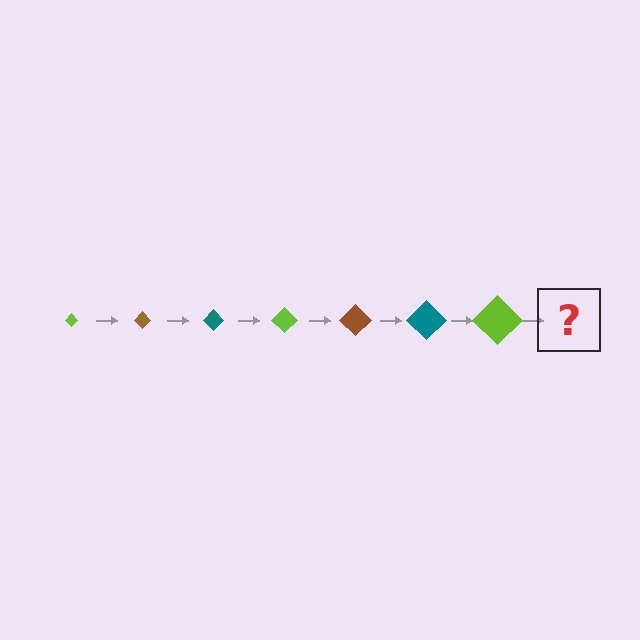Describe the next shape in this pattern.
It should be a brown diamond, larger than the previous one.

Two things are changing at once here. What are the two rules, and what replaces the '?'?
The two rules are that the diamond grows larger each step and the color cycles through lime, brown, and teal. The '?' should be a brown diamond, larger than the previous one.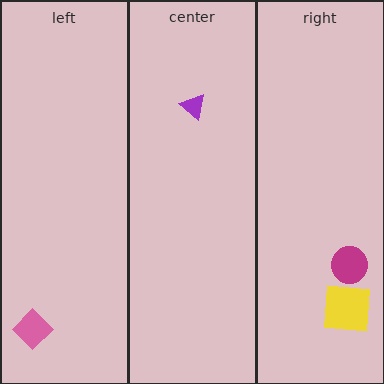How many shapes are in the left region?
1.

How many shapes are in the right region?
2.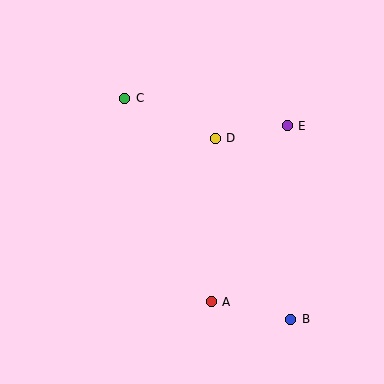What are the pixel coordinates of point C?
Point C is at (125, 98).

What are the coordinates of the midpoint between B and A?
The midpoint between B and A is at (251, 310).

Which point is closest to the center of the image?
Point D at (215, 138) is closest to the center.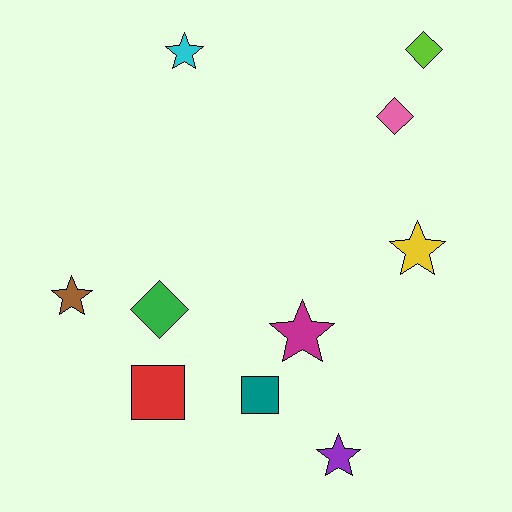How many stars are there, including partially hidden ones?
There are 5 stars.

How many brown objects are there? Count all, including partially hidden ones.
There is 1 brown object.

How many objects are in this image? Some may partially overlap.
There are 10 objects.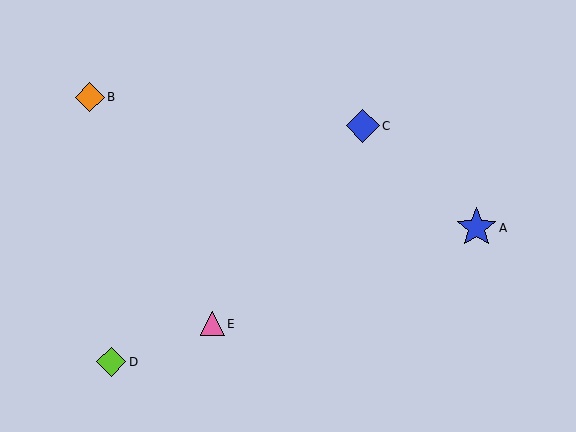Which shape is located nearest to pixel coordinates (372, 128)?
The blue diamond (labeled C) at (363, 126) is nearest to that location.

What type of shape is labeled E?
Shape E is a pink triangle.